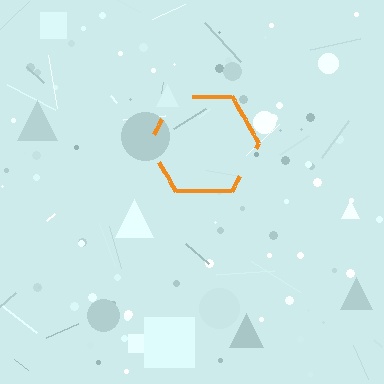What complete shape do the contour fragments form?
The contour fragments form a hexagon.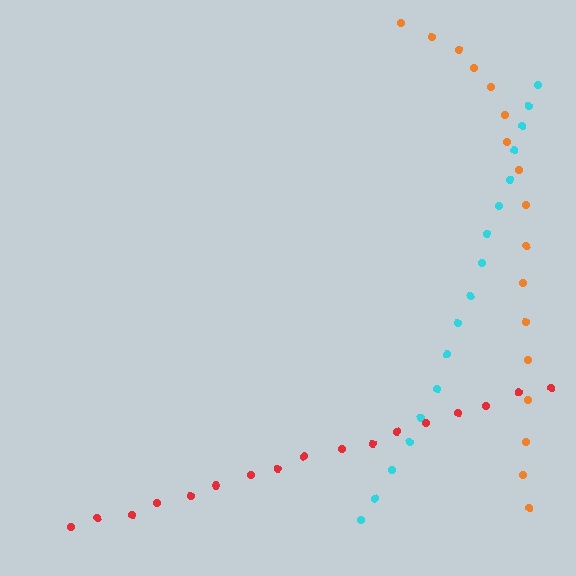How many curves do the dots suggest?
There are 3 distinct paths.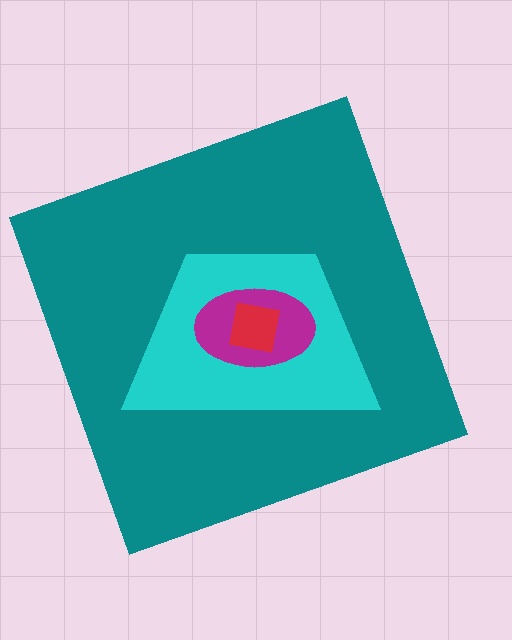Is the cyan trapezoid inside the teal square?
Yes.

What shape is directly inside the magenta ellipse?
The red square.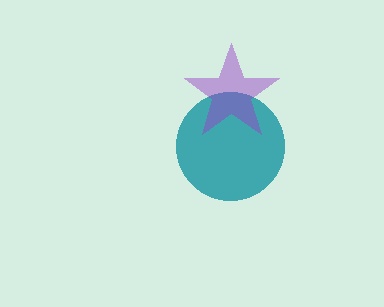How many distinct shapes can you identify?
There are 2 distinct shapes: a teal circle, a purple star.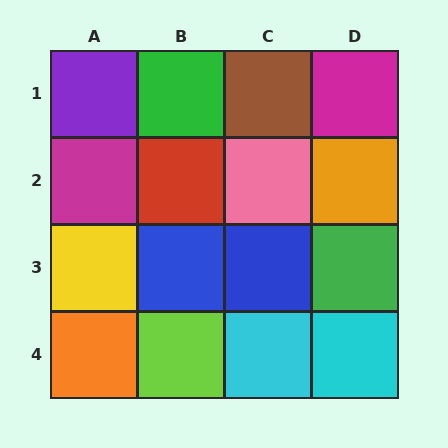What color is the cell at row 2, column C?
Pink.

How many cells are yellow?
1 cell is yellow.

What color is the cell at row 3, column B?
Blue.